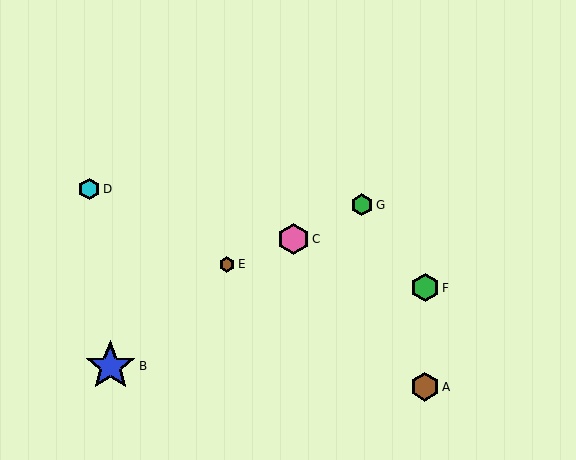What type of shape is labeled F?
Shape F is a green hexagon.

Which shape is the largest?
The blue star (labeled B) is the largest.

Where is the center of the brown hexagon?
The center of the brown hexagon is at (425, 387).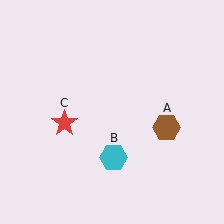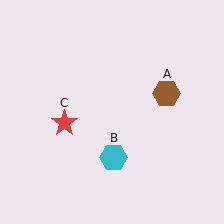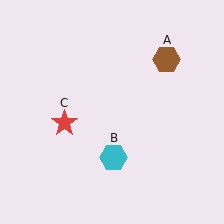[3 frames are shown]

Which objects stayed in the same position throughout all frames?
Cyan hexagon (object B) and red star (object C) remained stationary.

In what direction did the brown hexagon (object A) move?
The brown hexagon (object A) moved up.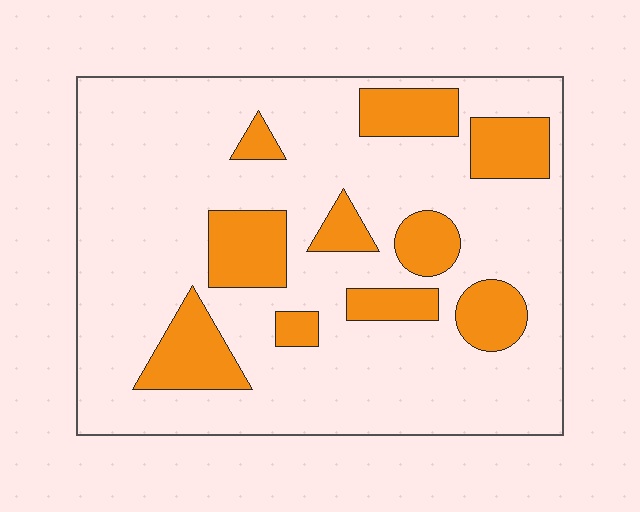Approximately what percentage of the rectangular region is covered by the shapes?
Approximately 20%.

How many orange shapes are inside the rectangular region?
10.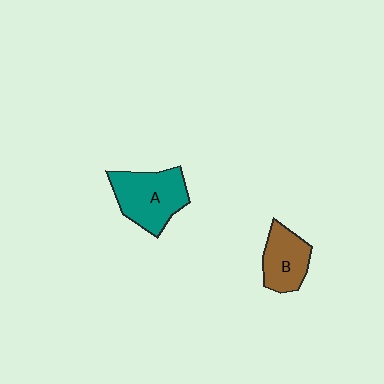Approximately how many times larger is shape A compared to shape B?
Approximately 1.4 times.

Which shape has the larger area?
Shape A (teal).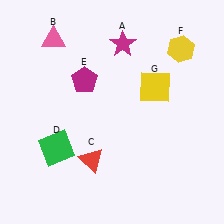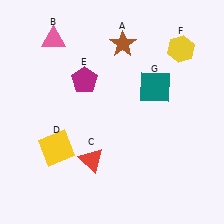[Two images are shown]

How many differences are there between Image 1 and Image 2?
There are 3 differences between the two images.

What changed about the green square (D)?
In Image 1, D is green. In Image 2, it changed to yellow.